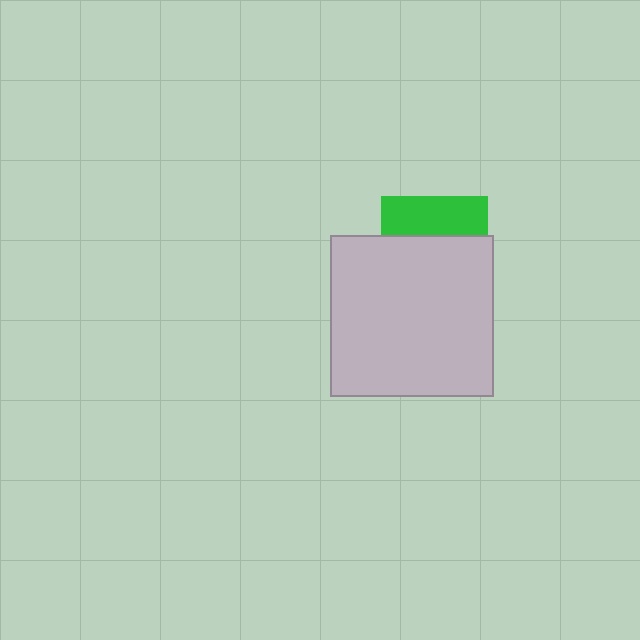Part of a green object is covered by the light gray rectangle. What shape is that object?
It is a square.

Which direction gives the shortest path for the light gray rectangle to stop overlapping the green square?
Moving down gives the shortest separation.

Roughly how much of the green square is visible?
A small part of it is visible (roughly 37%).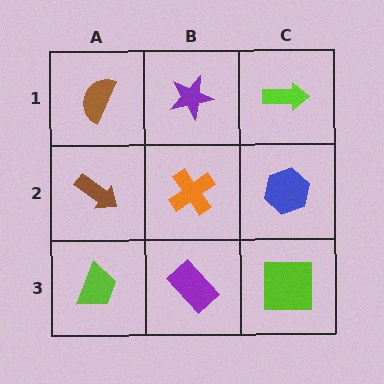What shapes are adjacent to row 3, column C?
A blue hexagon (row 2, column C), a purple rectangle (row 3, column B).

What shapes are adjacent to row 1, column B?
An orange cross (row 2, column B), a brown semicircle (row 1, column A), a lime arrow (row 1, column C).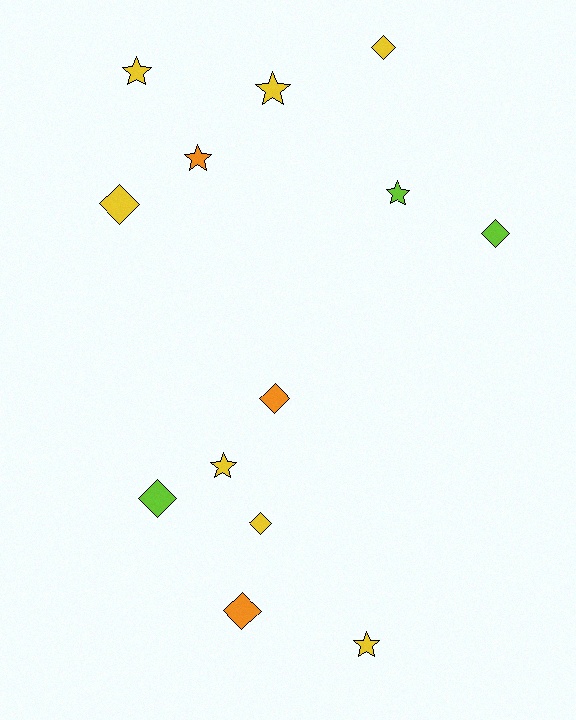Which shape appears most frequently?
Diamond, with 7 objects.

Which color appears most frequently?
Yellow, with 7 objects.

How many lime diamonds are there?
There are 2 lime diamonds.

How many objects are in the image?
There are 13 objects.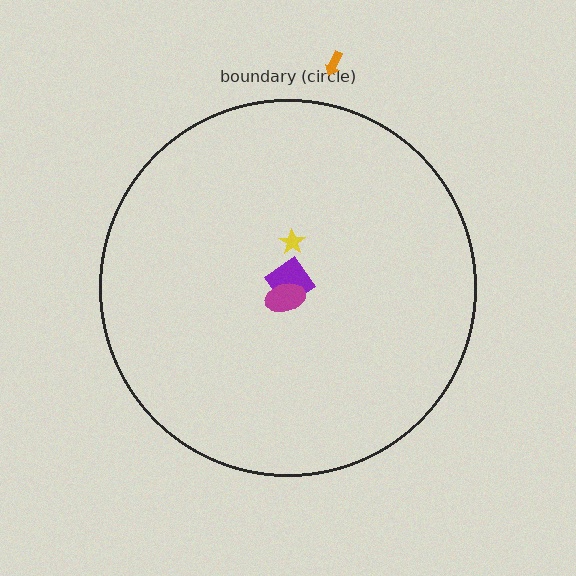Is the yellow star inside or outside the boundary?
Inside.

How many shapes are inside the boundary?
3 inside, 1 outside.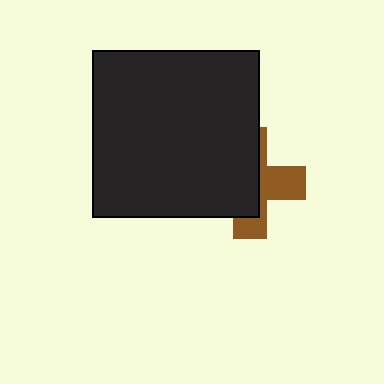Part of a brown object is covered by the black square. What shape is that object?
It is a cross.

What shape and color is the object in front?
The object in front is a black square.